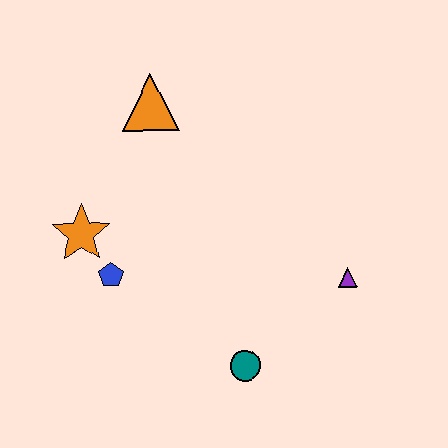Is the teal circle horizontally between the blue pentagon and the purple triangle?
Yes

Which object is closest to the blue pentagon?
The orange star is closest to the blue pentagon.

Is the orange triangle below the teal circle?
No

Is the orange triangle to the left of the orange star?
No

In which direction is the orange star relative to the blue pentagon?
The orange star is above the blue pentagon.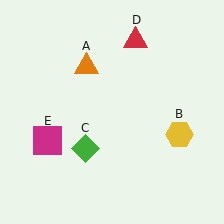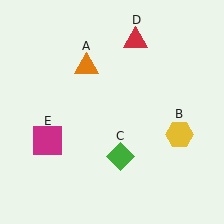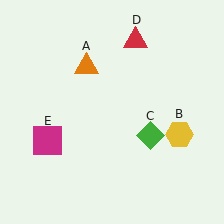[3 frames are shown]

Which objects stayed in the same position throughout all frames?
Orange triangle (object A) and yellow hexagon (object B) and red triangle (object D) and magenta square (object E) remained stationary.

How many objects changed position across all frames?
1 object changed position: green diamond (object C).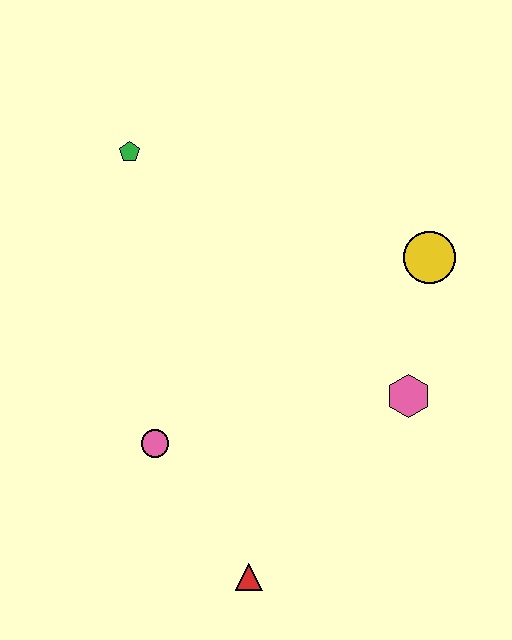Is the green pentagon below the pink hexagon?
No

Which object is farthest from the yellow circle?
The red triangle is farthest from the yellow circle.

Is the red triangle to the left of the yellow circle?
Yes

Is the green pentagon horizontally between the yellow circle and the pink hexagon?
No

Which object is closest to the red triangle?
The pink circle is closest to the red triangle.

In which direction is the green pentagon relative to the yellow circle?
The green pentagon is to the left of the yellow circle.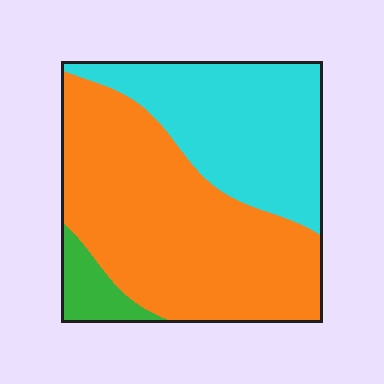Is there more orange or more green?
Orange.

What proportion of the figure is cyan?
Cyan covers about 35% of the figure.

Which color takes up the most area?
Orange, at roughly 55%.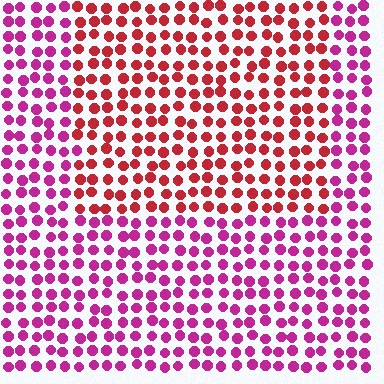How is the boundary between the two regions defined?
The boundary is defined purely by a slight shift in hue (about 39 degrees). Spacing, size, and orientation are identical on both sides.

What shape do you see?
I see a rectangle.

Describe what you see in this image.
The image is filled with small magenta elements in a uniform arrangement. A rectangle-shaped region is visible where the elements are tinted to a slightly different hue, forming a subtle color boundary.